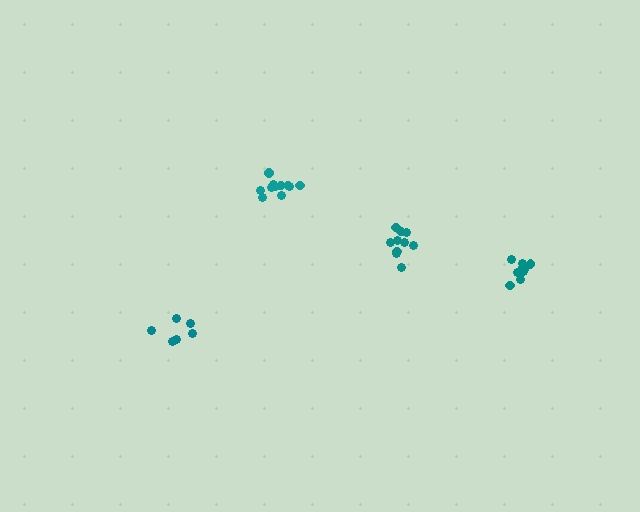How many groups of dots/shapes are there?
There are 4 groups.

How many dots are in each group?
Group 1: 6 dots, Group 2: 10 dots, Group 3: 10 dots, Group 4: 11 dots (37 total).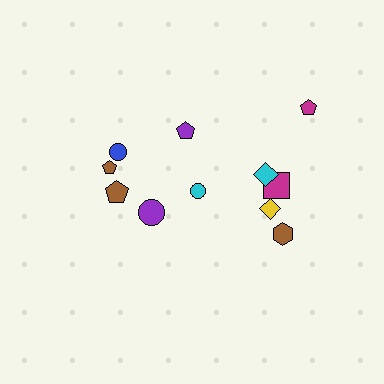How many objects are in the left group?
There are 5 objects.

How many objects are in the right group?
There are 7 objects.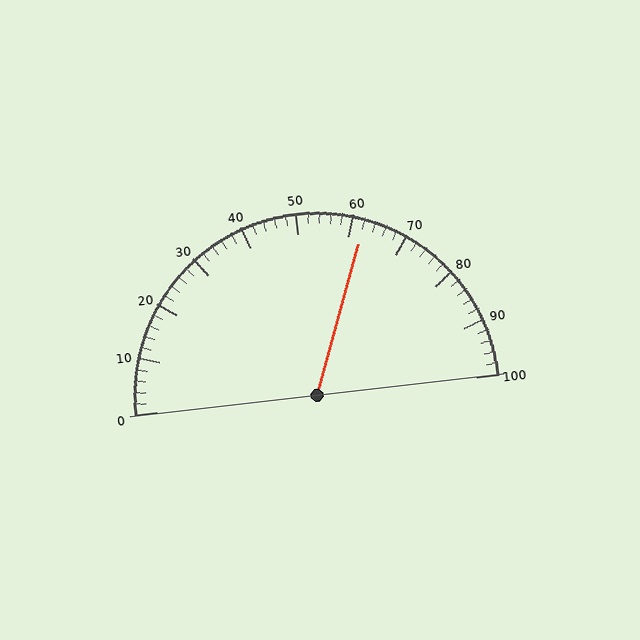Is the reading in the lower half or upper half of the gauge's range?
The reading is in the upper half of the range (0 to 100).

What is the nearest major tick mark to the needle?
The nearest major tick mark is 60.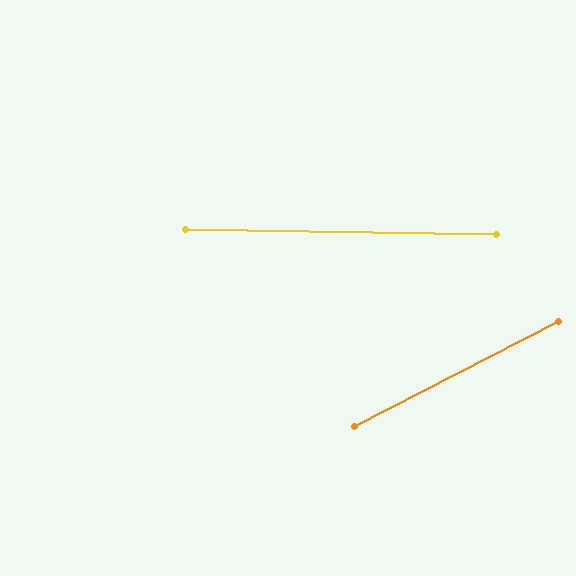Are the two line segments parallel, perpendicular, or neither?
Neither parallel nor perpendicular — they differ by about 28°.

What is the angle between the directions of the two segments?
Approximately 28 degrees.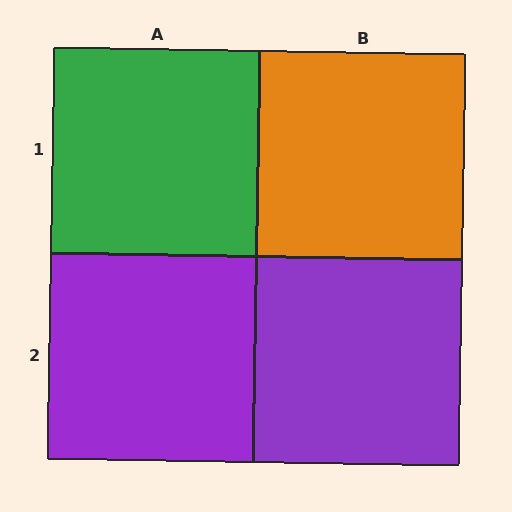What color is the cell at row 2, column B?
Purple.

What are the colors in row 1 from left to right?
Green, orange.